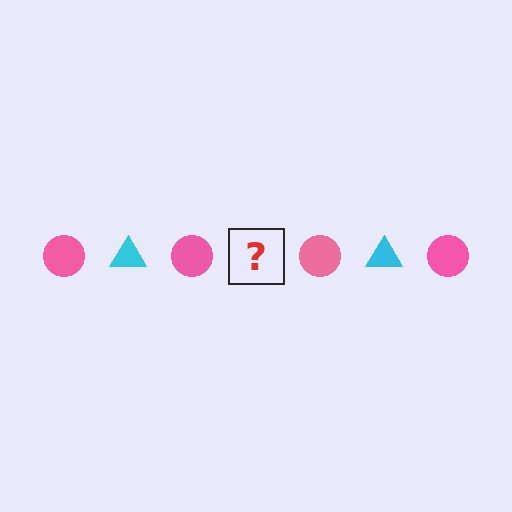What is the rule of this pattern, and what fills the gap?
The rule is that the pattern alternates between pink circle and cyan triangle. The gap should be filled with a cyan triangle.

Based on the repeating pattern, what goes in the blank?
The blank should be a cyan triangle.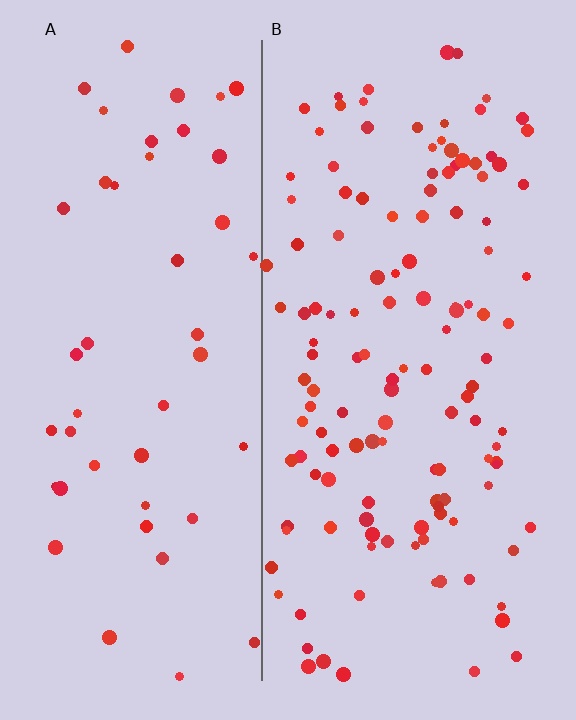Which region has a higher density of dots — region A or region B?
B (the right).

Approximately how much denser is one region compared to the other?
Approximately 2.8× — region B over region A.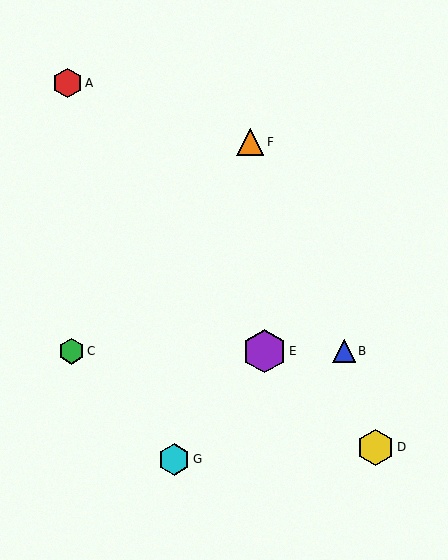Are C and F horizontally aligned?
No, C is at y≈351 and F is at y≈142.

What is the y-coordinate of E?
Object E is at y≈351.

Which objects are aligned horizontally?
Objects B, C, E are aligned horizontally.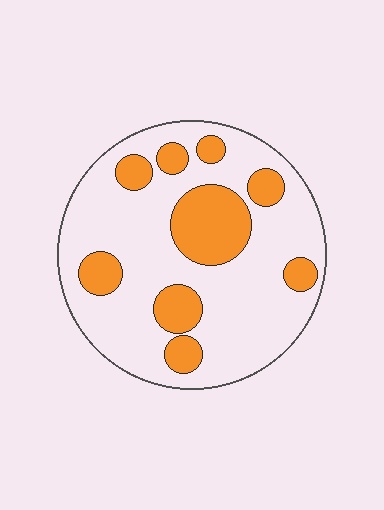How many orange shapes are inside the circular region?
9.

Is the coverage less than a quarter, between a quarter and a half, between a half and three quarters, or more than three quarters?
Between a quarter and a half.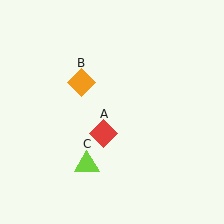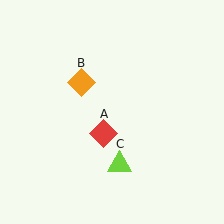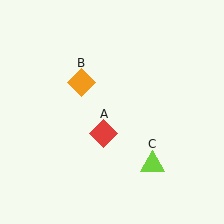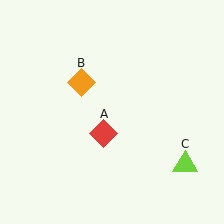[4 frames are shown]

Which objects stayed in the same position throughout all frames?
Red diamond (object A) and orange diamond (object B) remained stationary.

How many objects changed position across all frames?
1 object changed position: lime triangle (object C).